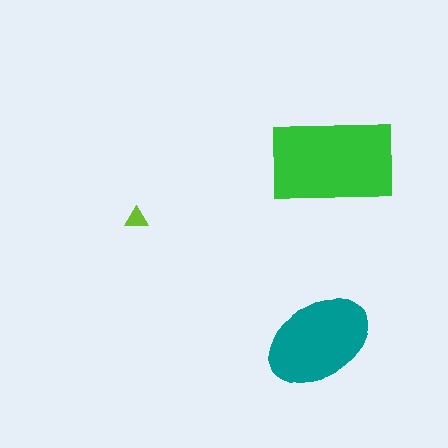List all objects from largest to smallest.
The green rectangle, the teal ellipse, the lime triangle.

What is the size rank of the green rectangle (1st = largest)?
1st.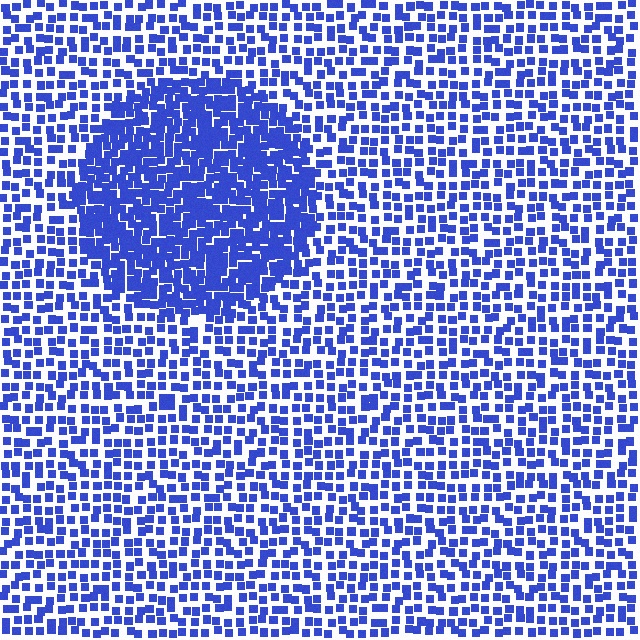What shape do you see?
I see a circle.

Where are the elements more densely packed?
The elements are more densely packed inside the circle boundary.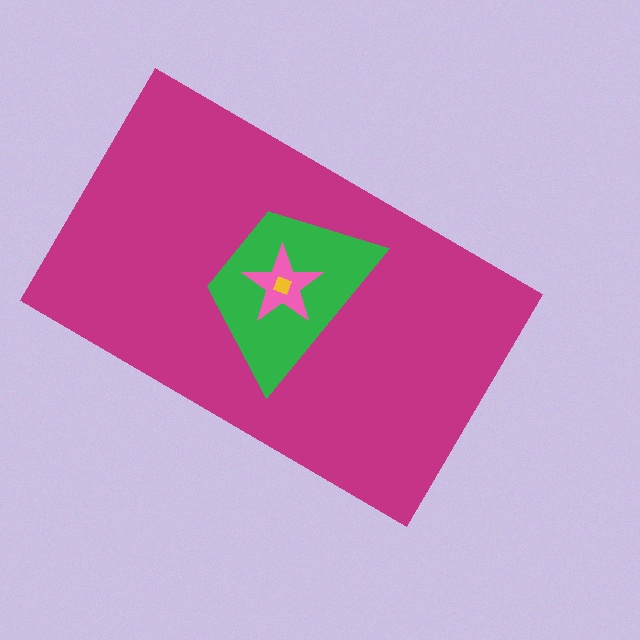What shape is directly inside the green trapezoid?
The pink star.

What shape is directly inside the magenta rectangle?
The green trapezoid.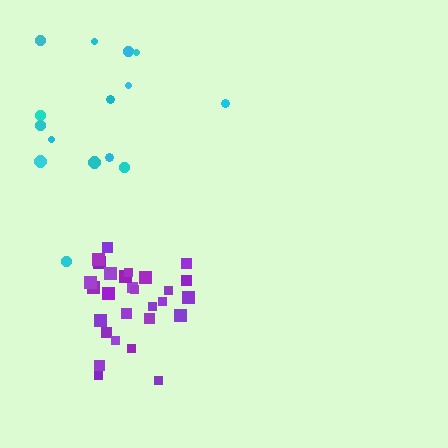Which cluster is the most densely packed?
Purple.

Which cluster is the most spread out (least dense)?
Cyan.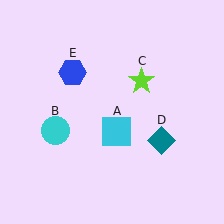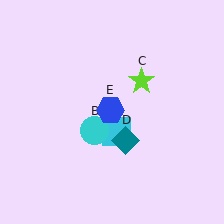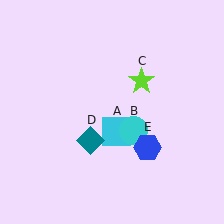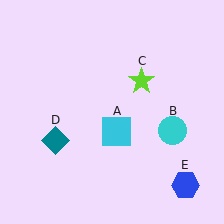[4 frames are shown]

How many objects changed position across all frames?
3 objects changed position: cyan circle (object B), teal diamond (object D), blue hexagon (object E).